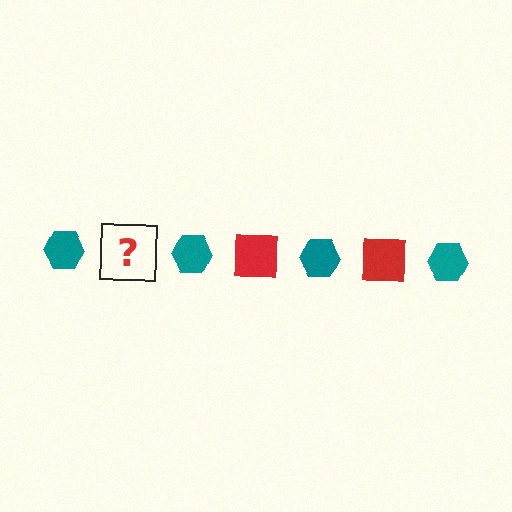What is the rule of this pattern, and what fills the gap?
The rule is that the pattern alternates between teal hexagon and red square. The gap should be filled with a red square.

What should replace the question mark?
The question mark should be replaced with a red square.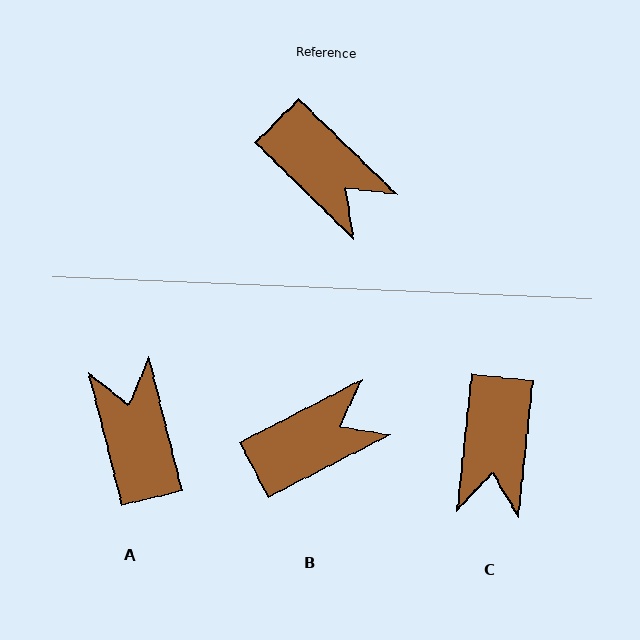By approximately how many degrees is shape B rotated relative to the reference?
Approximately 71 degrees counter-clockwise.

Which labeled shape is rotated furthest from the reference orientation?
A, about 148 degrees away.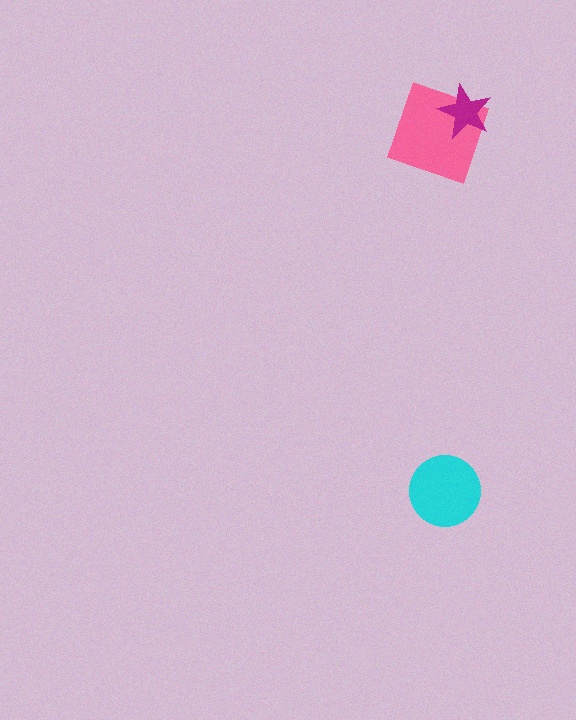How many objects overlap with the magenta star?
1 object overlaps with the magenta star.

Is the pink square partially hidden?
Yes, it is partially covered by another shape.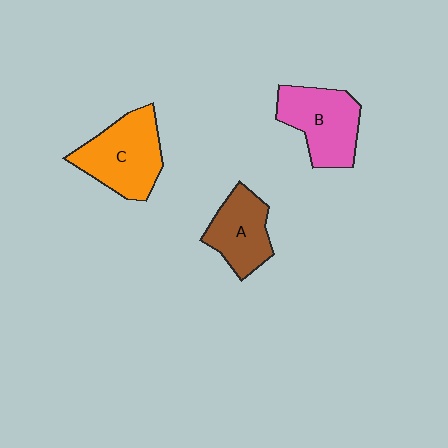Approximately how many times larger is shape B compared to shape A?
Approximately 1.2 times.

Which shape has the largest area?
Shape C (orange).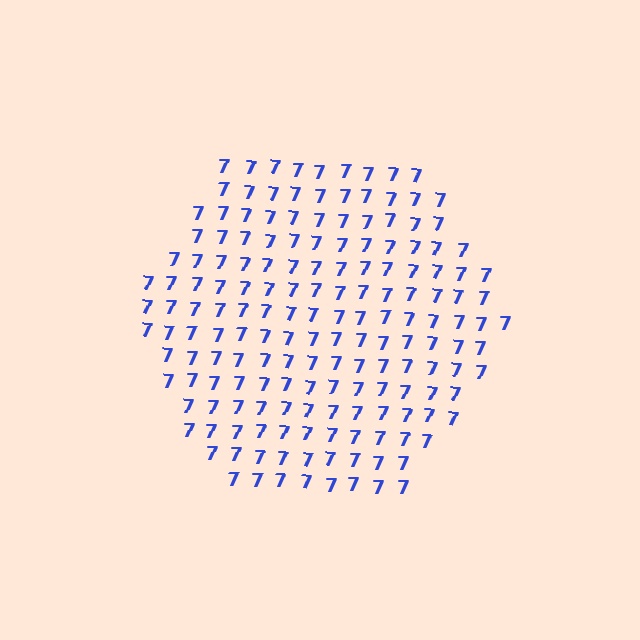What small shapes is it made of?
It is made of small digit 7's.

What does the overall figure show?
The overall figure shows a hexagon.